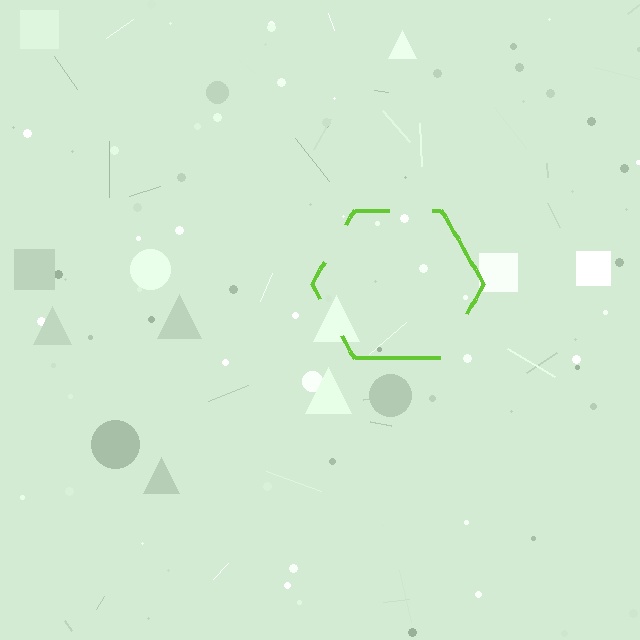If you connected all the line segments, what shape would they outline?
They would outline a hexagon.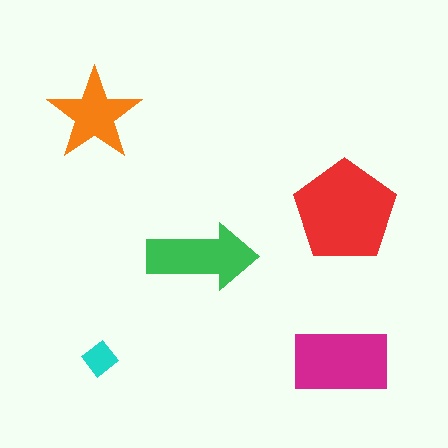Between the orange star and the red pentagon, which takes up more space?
The red pentagon.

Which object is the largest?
The red pentagon.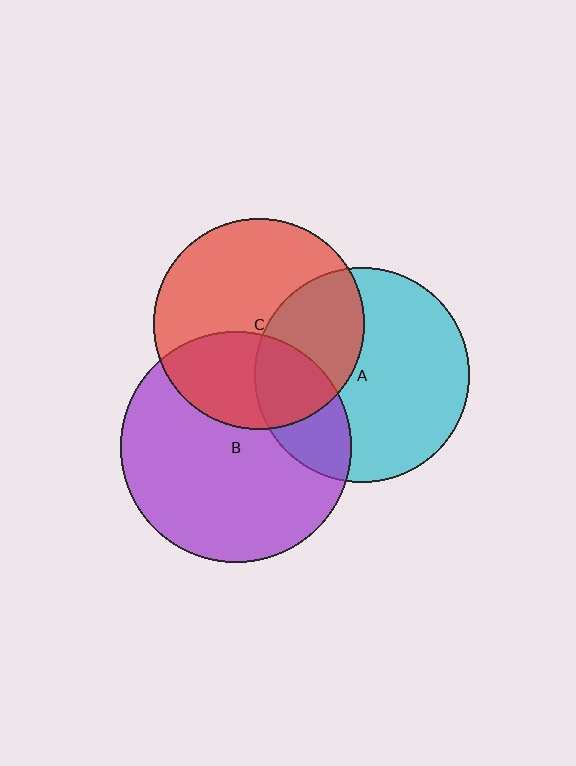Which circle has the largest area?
Circle B (purple).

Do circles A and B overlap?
Yes.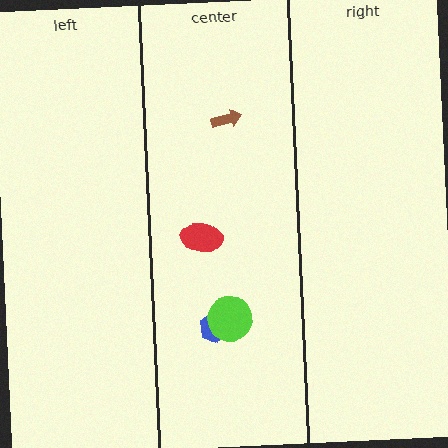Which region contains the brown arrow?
The center region.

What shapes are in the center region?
The red ellipse, the blue hexagon, the lime circle, the brown arrow.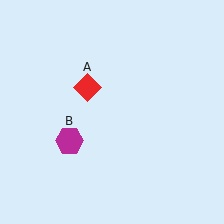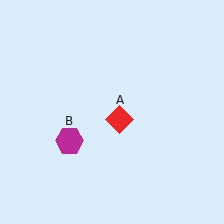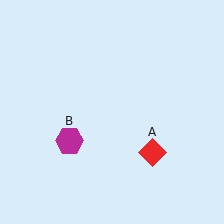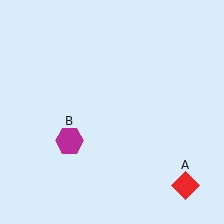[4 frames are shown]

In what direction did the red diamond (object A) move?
The red diamond (object A) moved down and to the right.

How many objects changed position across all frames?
1 object changed position: red diamond (object A).